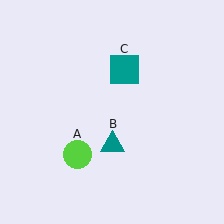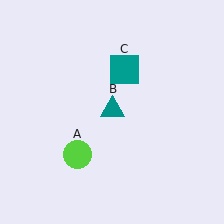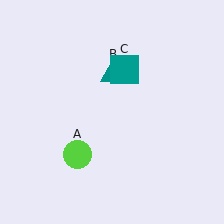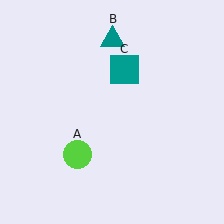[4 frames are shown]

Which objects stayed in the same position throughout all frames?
Lime circle (object A) and teal square (object C) remained stationary.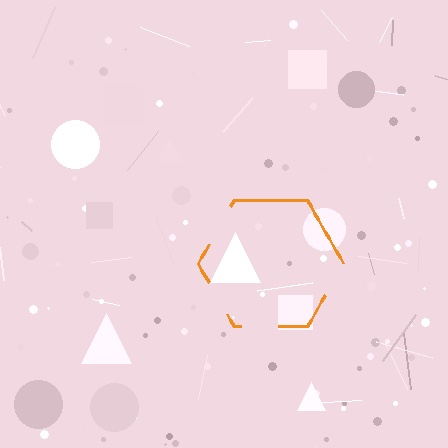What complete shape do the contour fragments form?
The contour fragments form a hexagon.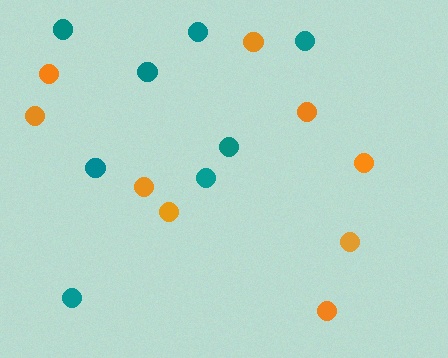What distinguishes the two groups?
There are 2 groups: one group of teal circles (8) and one group of orange circles (9).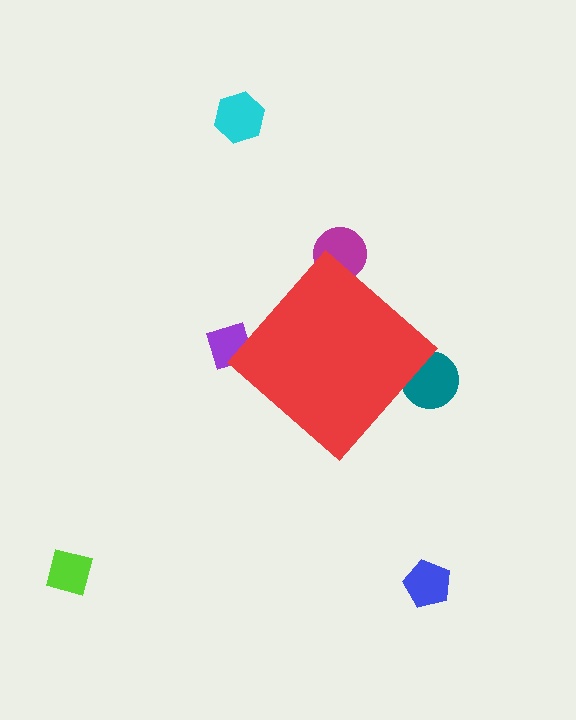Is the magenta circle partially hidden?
Yes, the magenta circle is partially hidden behind the red diamond.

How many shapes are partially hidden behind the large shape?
3 shapes are partially hidden.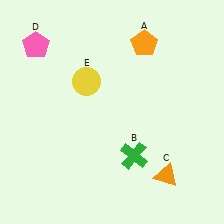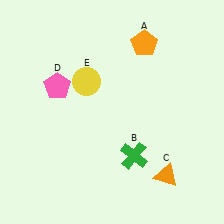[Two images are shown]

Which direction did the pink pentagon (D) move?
The pink pentagon (D) moved down.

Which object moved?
The pink pentagon (D) moved down.